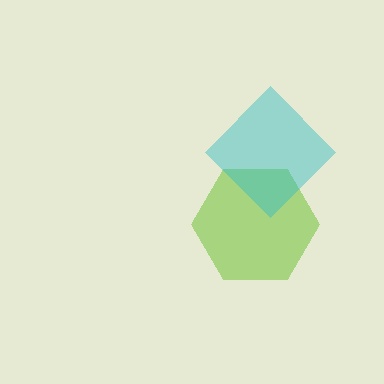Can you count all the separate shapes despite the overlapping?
Yes, there are 2 separate shapes.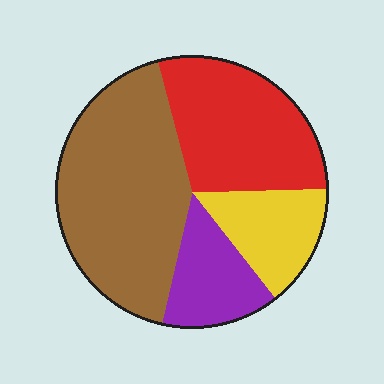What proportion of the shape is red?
Red covers 29% of the shape.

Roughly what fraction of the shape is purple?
Purple takes up about one eighth (1/8) of the shape.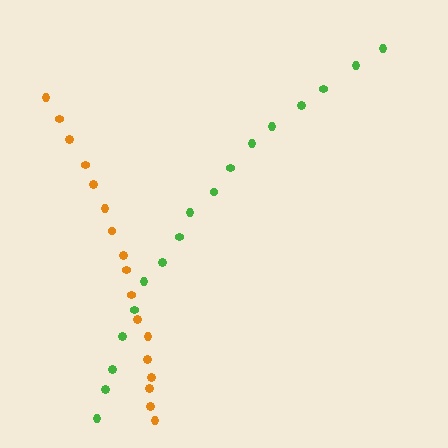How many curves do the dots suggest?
There are 2 distinct paths.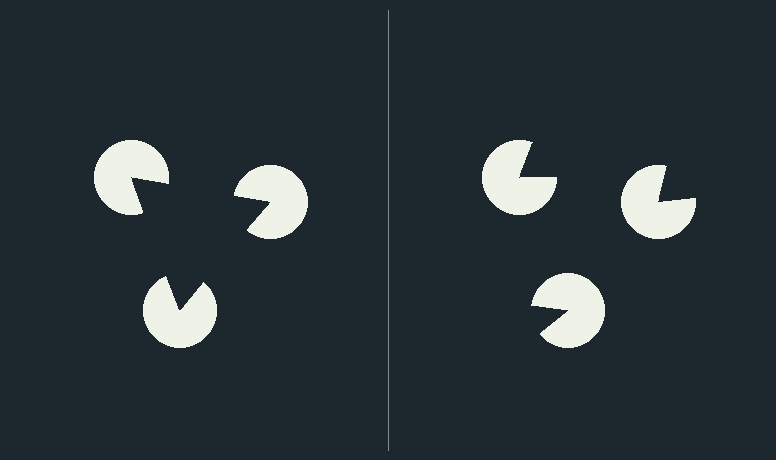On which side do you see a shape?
An illusory triangle appears on the left side. On the right side the wedge cuts are rotated, so no coherent shape forms.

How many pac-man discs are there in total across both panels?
6 — 3 on each side.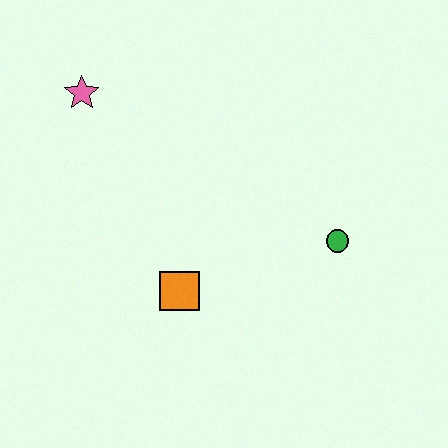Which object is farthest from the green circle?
The pink star is farthest from the green circle.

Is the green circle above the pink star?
No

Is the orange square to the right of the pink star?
Yes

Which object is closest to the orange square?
The green circle is closest to the orange square.